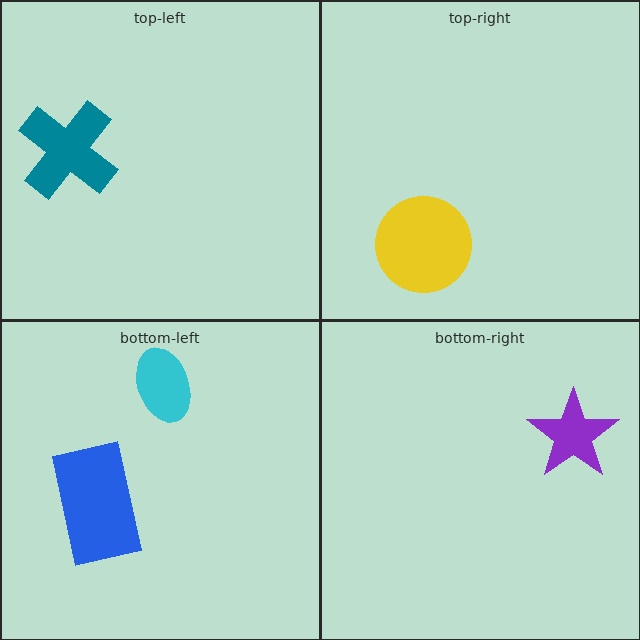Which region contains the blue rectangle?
The bottom-left region.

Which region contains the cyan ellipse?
The bottom-left region.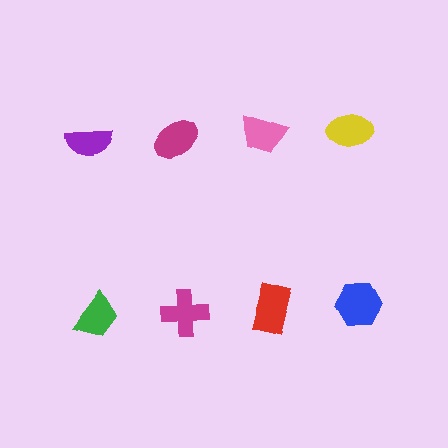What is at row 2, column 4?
A blue hexagon.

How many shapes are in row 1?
4 shapes.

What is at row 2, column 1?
A green trapezoid.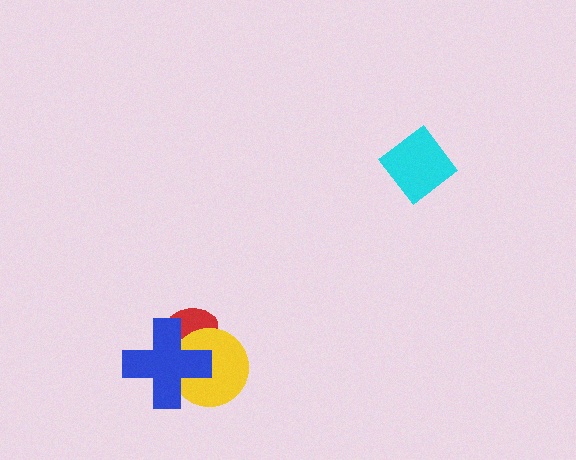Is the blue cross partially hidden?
No, no other shape covers it.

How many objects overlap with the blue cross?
2 objects overlap with the blue cross.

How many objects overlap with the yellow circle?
2 objects overlap with the yellow circle.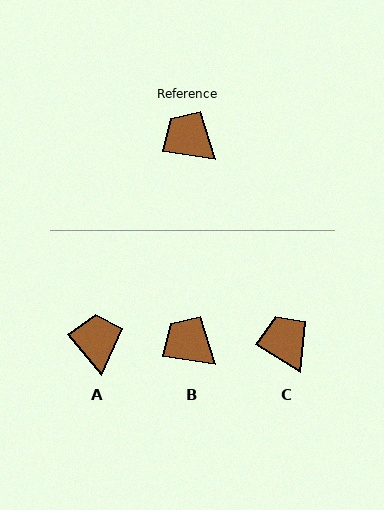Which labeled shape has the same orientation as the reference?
B.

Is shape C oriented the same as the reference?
No, it is off by about 23 degrees.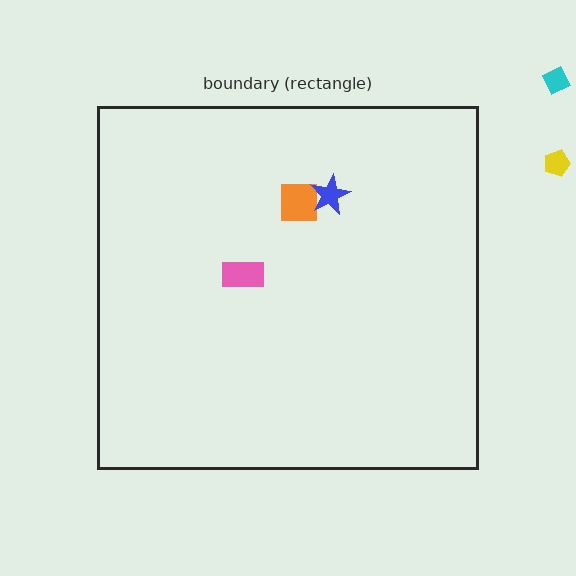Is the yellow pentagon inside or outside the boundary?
Outside.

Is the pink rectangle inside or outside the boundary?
Inside.